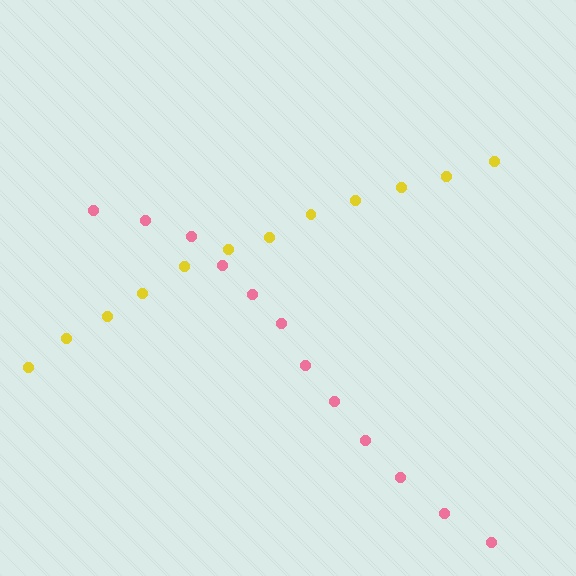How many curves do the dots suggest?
There are 2 distinct paths.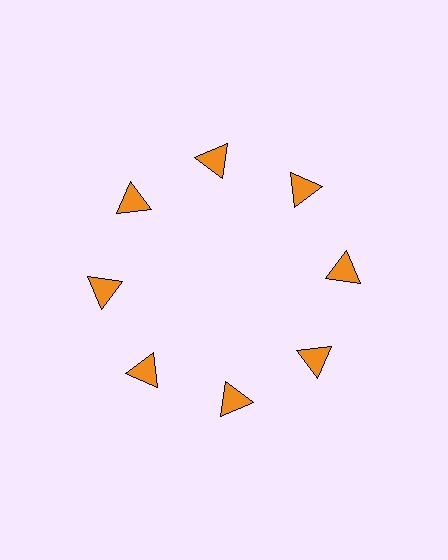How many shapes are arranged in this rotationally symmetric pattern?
There are 8 shapes, arranged in 8 groups of 1.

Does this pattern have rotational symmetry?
Yes, this pattern has 8-fold rotational symmetry. It looks the same after rotating 45 degrees around the center.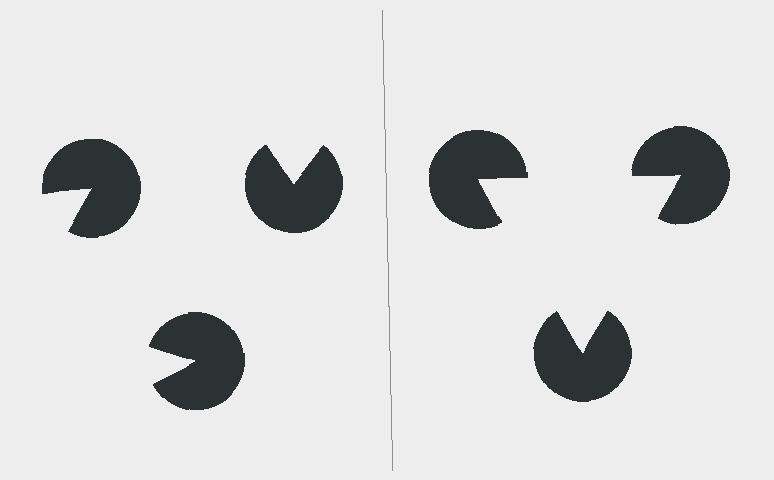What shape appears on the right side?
An illusory triangle.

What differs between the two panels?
The pac-man discs are positioned identically on both sides; only the wedge orientations differ. On the right they align to a triangle; on the left they are misaligned.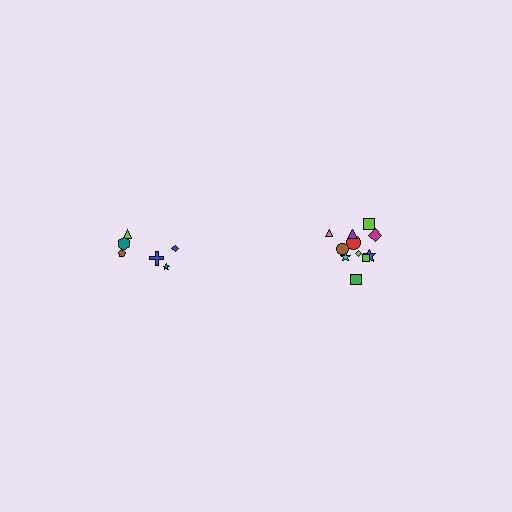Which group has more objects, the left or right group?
The right group.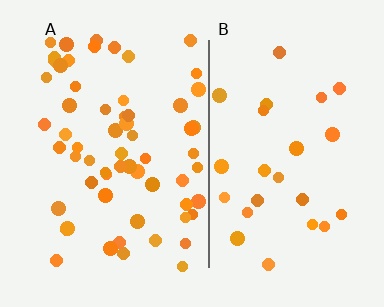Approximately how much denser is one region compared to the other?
Approximately 2.4× — region A over region B.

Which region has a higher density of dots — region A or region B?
A (the left).